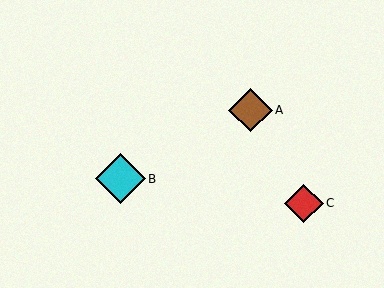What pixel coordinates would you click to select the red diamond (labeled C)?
Click at (304, 203) to select the red diamond C.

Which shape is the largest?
The cyan diamond (labeled B) is the largest.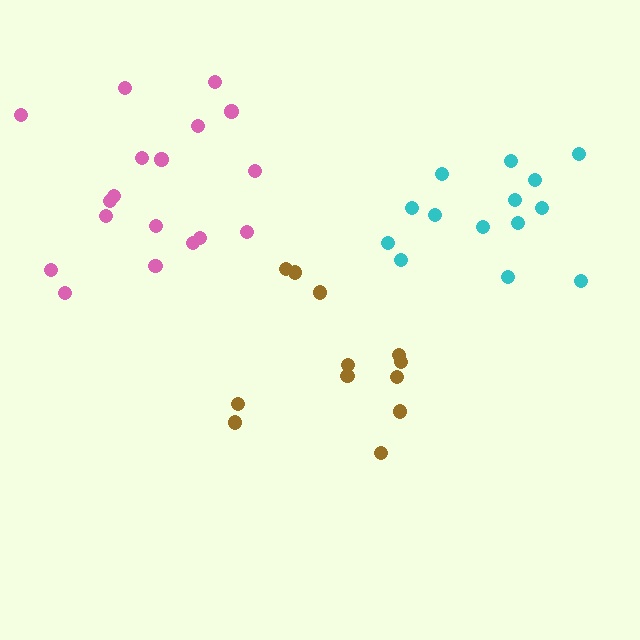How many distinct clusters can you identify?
There are 3 distinct clusters.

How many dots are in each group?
Group 1: 18 dots, Group 2: 14 dots, Group 3: 12 dots (44 total).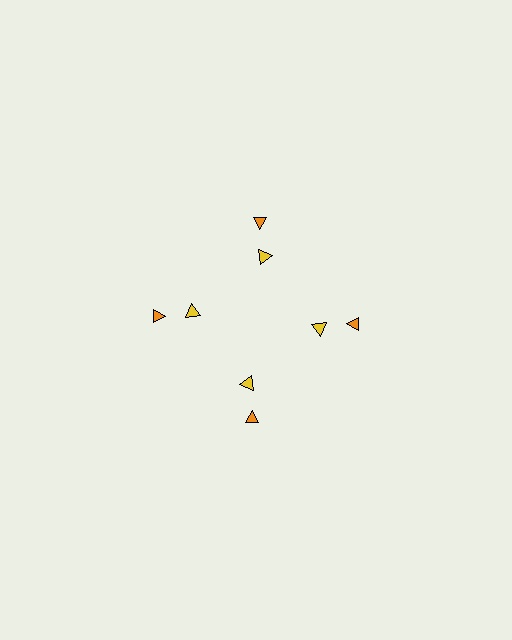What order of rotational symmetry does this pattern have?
This pattern has 4-fold rotational symmetry.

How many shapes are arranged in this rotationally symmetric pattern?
There are 8 shapes, arranged in 4 groups of 2.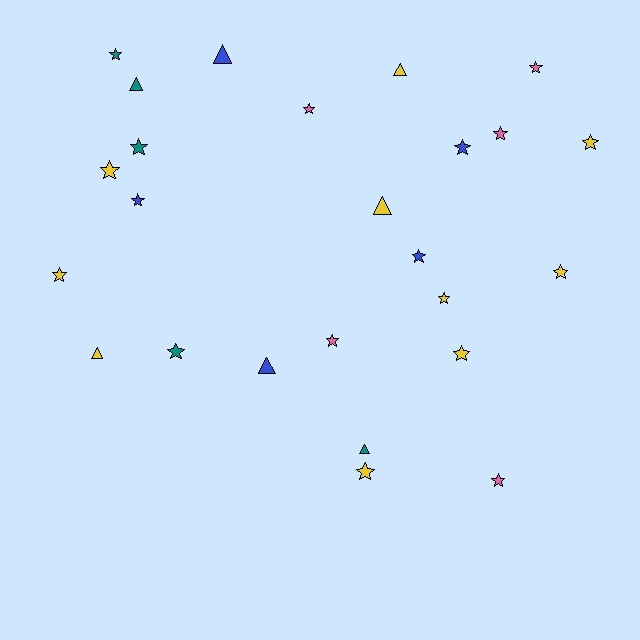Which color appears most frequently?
Yellow, with 10 objects.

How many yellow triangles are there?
There are 3 yellow triangles.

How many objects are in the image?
There are 25 objects.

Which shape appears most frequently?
Star, with 18 objects.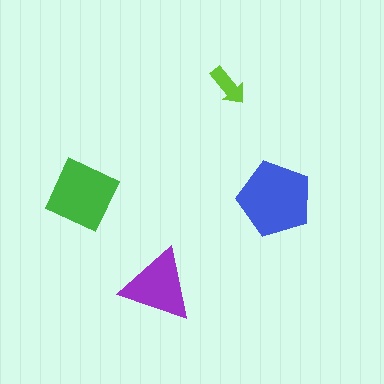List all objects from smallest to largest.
The lime arrow, the purple triangle, the green square, the blue pentagon.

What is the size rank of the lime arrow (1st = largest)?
4th.